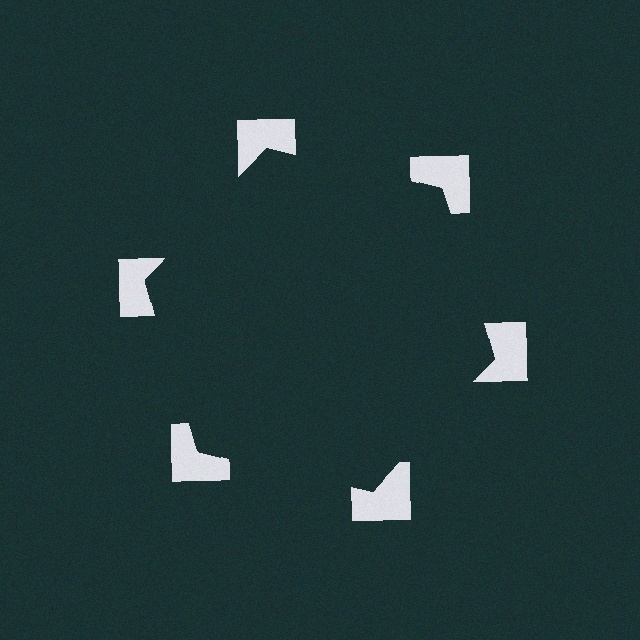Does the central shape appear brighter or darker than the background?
It typically appears slightly darker than the background, even though no actual brightness change is drawn.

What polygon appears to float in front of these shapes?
An illusory hexagon — its edges are inferred from the aligned wedge cuts in the notched squares, not physically drawn.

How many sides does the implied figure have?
6 sides.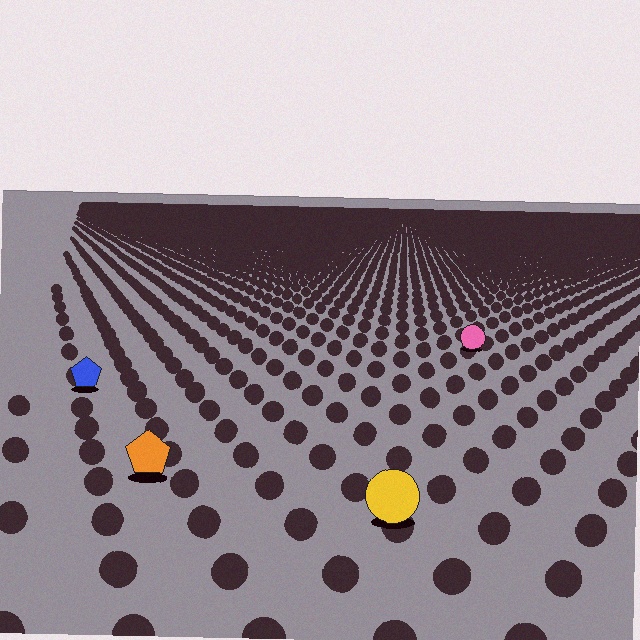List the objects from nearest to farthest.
From nearest to farthest: the yellow circle, the orange pentagon, the blue pentagon, the pink circle.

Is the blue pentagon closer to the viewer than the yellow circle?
No. The yellow circle is closer — you can tell from the texture gradient: the ground texture is coarser near it.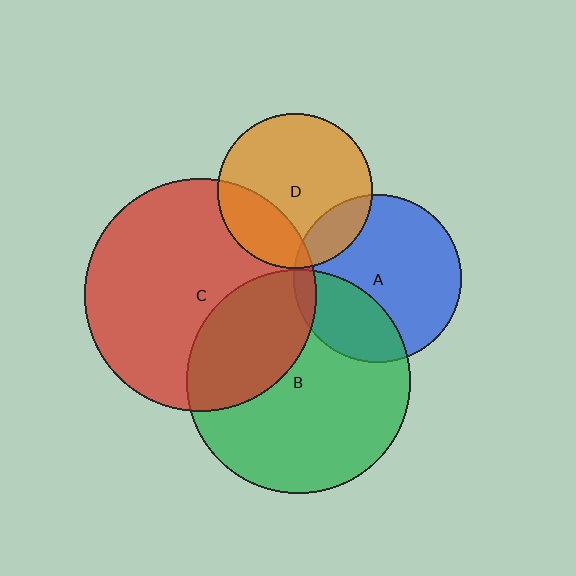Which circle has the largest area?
Circle C (red).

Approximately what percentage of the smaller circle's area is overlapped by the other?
Approximately 30%.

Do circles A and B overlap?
Yes.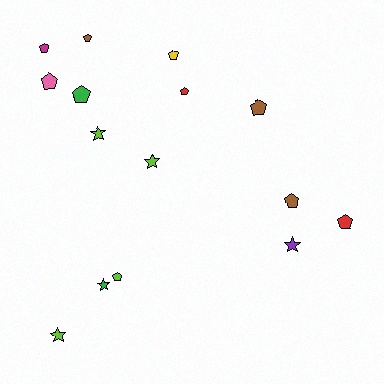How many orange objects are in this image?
There are no orange objects.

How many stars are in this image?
There are 5 stars.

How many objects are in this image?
There are 15 objects.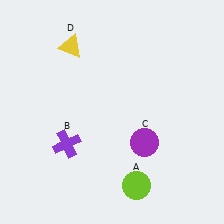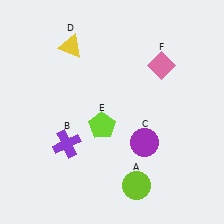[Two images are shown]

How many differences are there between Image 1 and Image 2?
There are 2 differences between the two images.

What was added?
A lime pentagon (E), a pink diamond (F) were added in Image 2.